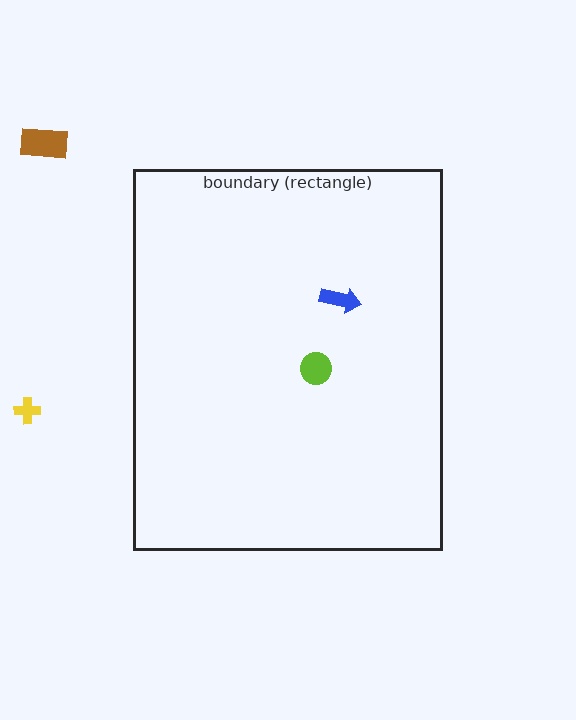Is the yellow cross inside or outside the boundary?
Outside.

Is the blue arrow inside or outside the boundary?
Inside.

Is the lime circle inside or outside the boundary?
Inside.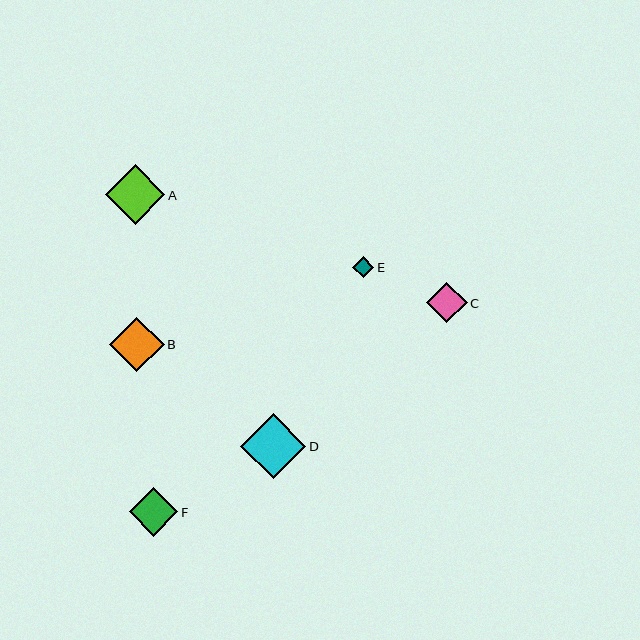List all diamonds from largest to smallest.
From largest to smallest: D, A, B, F, C, E.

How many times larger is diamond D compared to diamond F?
Diamond D is approximately 1.3 times the size of diamond F.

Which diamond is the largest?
Diamond D is the largest with a size of approximately 65 pixels.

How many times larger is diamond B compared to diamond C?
Diamond B is approximately 1.4 times the size of diamond C.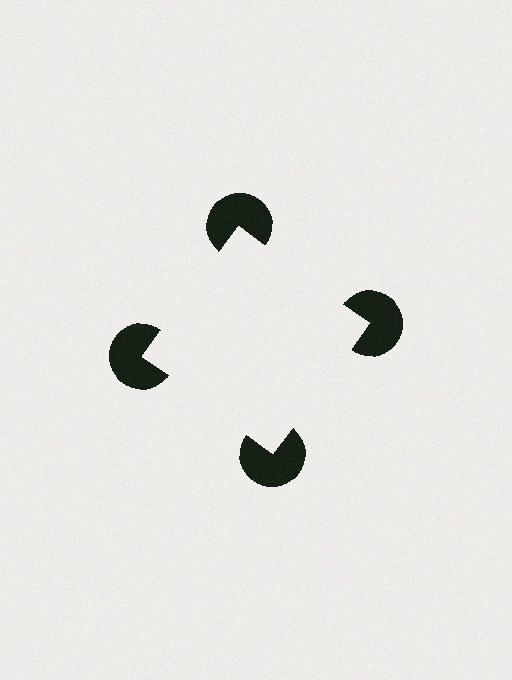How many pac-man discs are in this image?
There are 4 — one at each vertex of the illusory square.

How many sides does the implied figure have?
4 sides.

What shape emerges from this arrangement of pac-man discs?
An illusory square — its edges are inferred from the aligned wedge cuts in the pac-man discs, not physically drawn.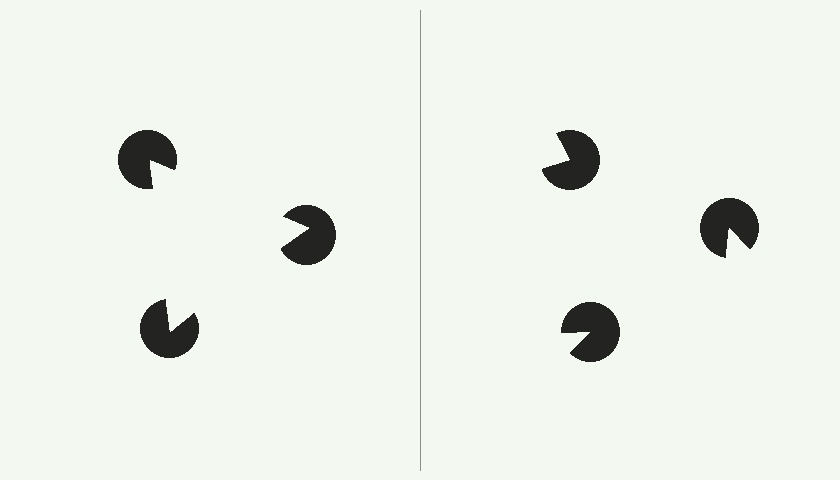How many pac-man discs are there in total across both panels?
6 — 3 on each side.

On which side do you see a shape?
An illusory triangle appears on the left side. On the right side the wedge cuts are rotated, so no coherent shape forms.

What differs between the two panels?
The pac-man discs are positioned identically on both sides; only the wedge orientations differ. On the left they align to a triangle; on the right they are misaligned.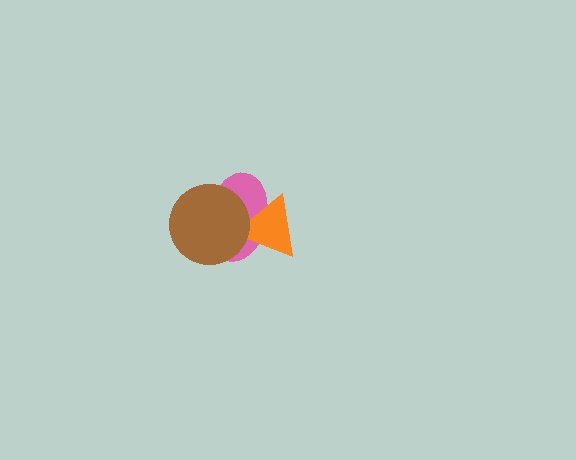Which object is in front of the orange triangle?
The brown circle is in front of the orange triangle.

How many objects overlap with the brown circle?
2 objects overlap with the brown circle.